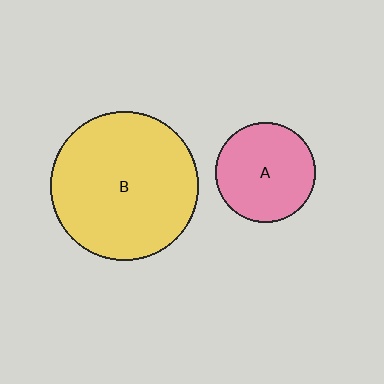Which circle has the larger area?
Circle B (yellow).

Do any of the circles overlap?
No, none of the circles overlap.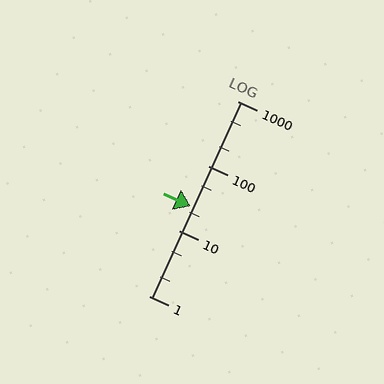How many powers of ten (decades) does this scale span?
The scale spans 3 decades, from 1 to 1000.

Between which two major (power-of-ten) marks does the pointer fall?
The pointer is between 10 and 100.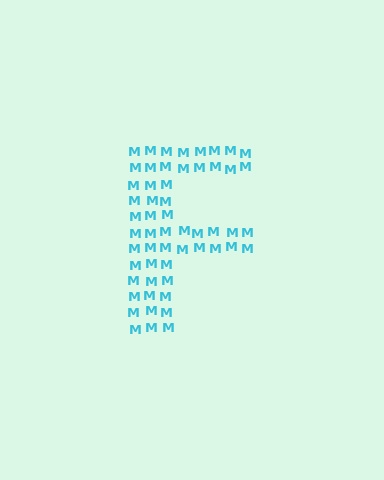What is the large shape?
The large shape is the letter F.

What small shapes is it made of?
It is made of small letter M's.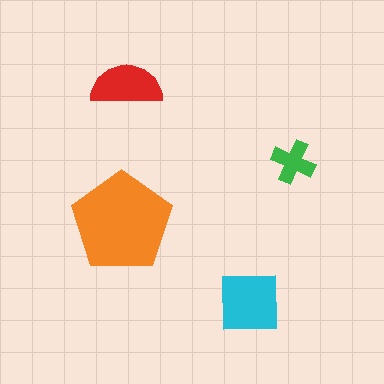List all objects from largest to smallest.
The orange pentagon, the cyan square, the red semicircle, the green cross.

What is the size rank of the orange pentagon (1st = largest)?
1st.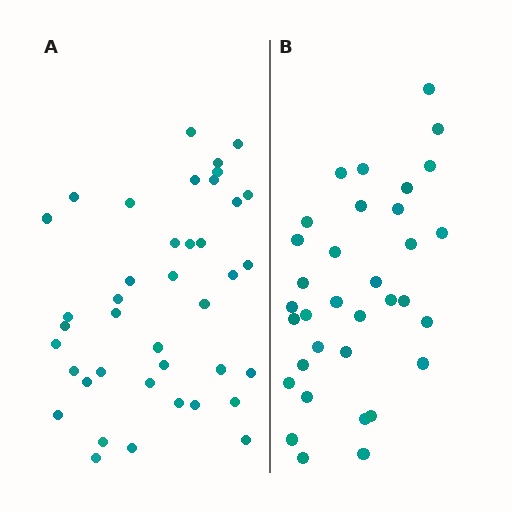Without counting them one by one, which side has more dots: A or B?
Region A (the left region) has more dots.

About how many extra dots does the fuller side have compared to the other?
Region A has about 6 more dots than region B.